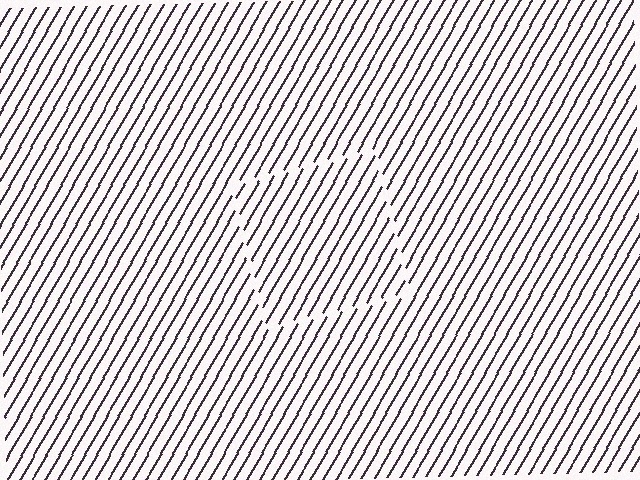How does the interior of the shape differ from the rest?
The interior of the shape contains the same grating, shifted by half a period — the contour is defined by the phase discontinuity where line-ends from the inner and outer gratings abut.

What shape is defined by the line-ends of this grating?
An illusory square. The interior of the shape contains the same grating, shifted by half a period — the contour is defined by the phase discontinuity where line-ends from the inner and outer gratings abut.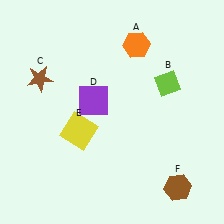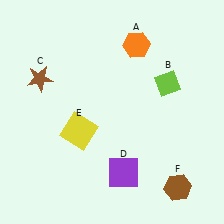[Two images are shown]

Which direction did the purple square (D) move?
The purple square (D) moved down.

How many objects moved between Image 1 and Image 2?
1 object moved between the two images.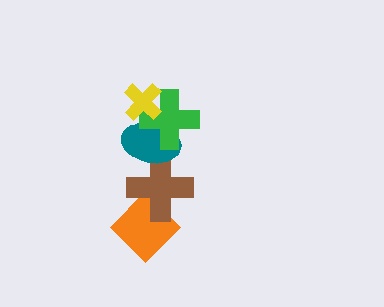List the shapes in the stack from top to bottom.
From top to bottom: the yellow cross, the green cross, the teal ellipse, the brown cross, the orange diamond.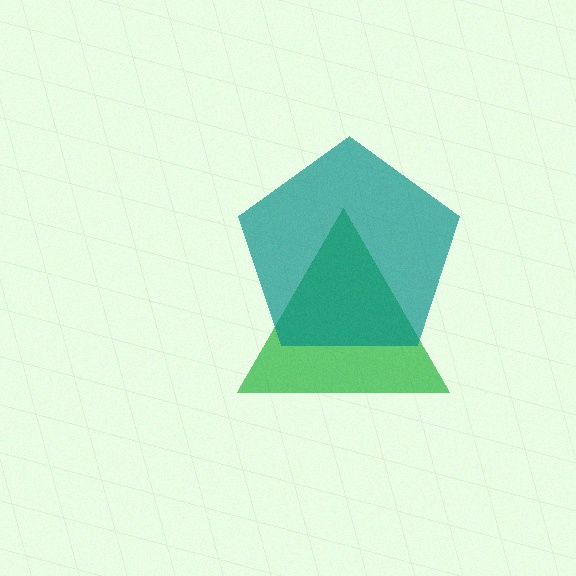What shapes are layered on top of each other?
The layered shapes are: a green triangle, a teal pentagon.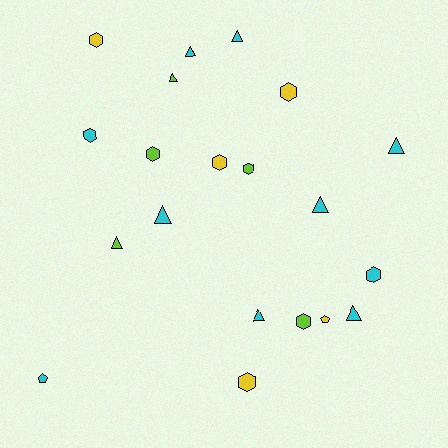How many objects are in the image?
There are 20 objects.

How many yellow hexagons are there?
There are 4 yellow hexagons.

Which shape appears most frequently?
Hexagon, with 9 objects.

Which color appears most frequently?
Cyan, with 10 objects.